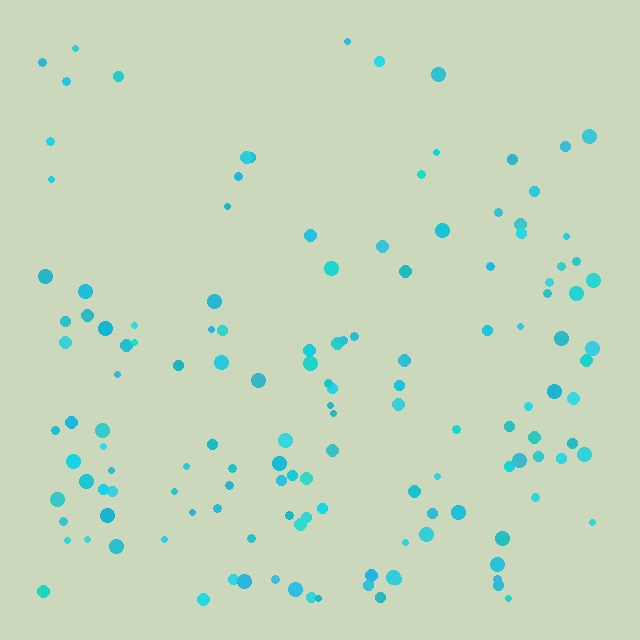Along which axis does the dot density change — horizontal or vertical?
Vertical.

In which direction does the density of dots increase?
From top to bottom, with the bottom side densest.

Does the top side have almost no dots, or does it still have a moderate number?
Still a moderate number, just noticeably fewer than the bottom.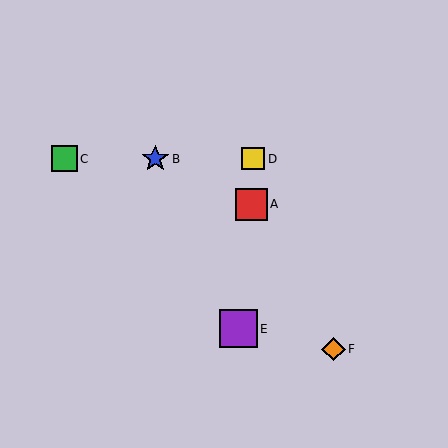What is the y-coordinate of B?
Object B is at y≈159.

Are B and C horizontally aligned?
Yes, both are at y≈159.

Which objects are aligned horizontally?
Objects B, C, D are aligned horizontally.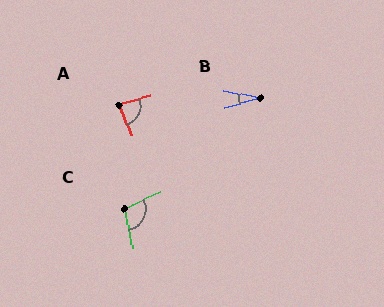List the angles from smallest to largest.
B (26°), A (84°), C (104°).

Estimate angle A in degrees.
Approximately 84 degrees.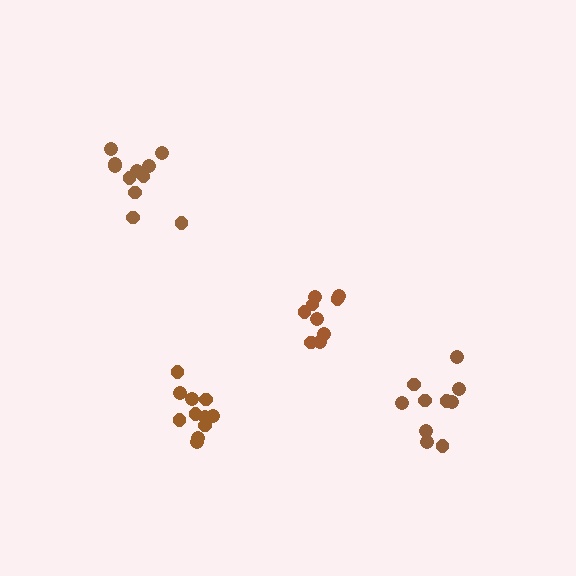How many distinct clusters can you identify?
There are 4 distinct clusters.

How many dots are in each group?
Group 1: 11 dots, Group 2: 11 dots, Group 3: 10 dots, Group 4: 9 dots (41 total).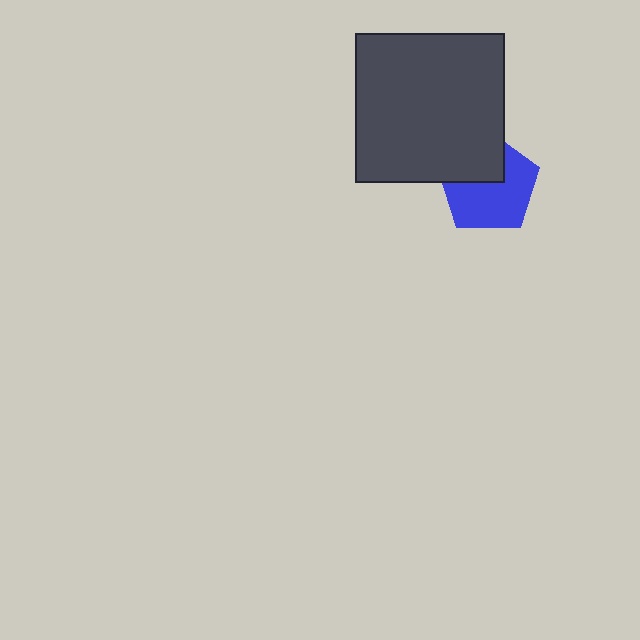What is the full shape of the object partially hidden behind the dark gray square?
The partially hidden object is a blue pentagon.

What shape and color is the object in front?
The object in front is a dark gray square.